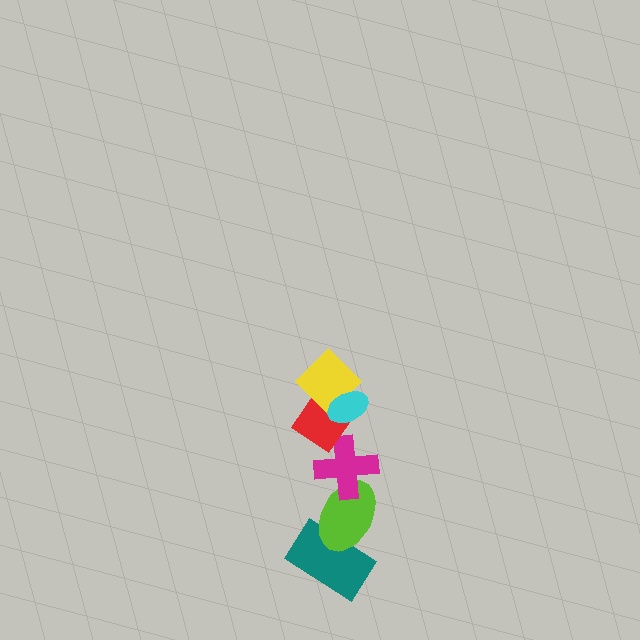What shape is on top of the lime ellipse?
The magenta cross is on top of the lime ellipse.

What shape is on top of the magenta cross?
The red diamond is on top of the magenta cross.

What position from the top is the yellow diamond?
The yellow diamond is 2nd from the top.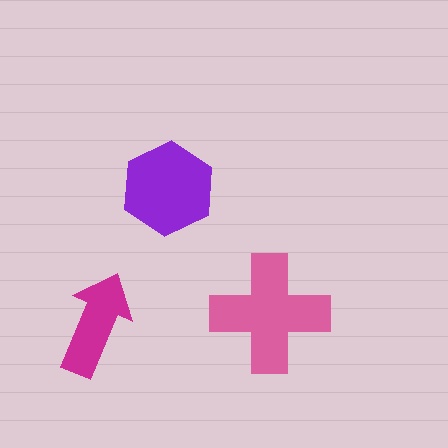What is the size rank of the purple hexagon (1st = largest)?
2nd.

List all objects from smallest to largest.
The magenta arrow, the purple hexagon, the pink cross.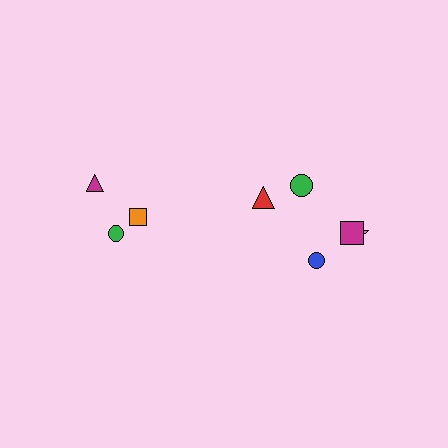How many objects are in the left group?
There are 3 objects.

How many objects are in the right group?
There are 5 objects.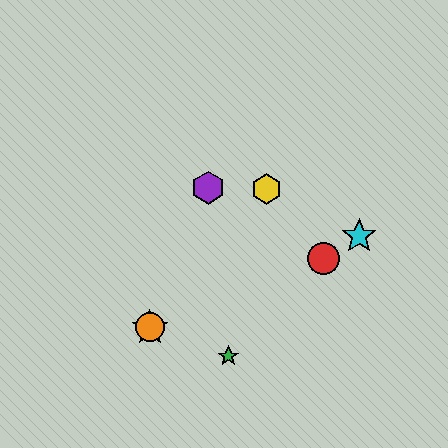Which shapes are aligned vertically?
The blue star, the orange circle are aligned vertically.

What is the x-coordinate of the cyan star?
The cyan star is at x≈359.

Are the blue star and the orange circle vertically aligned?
Yes, both are at x≈150.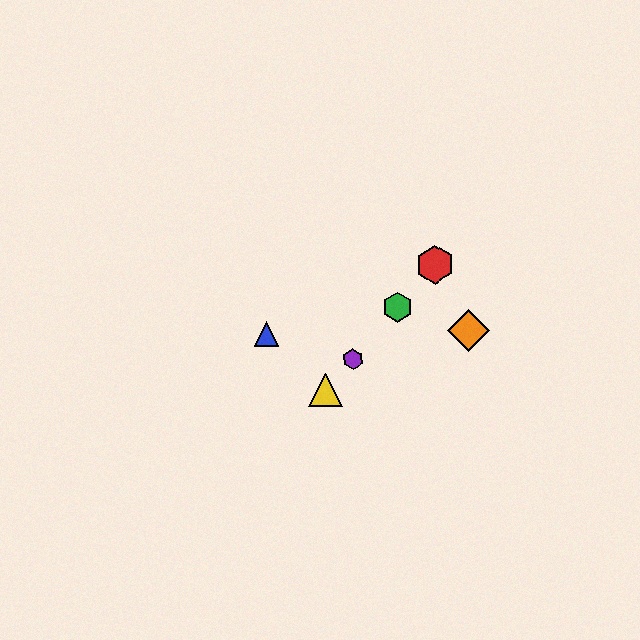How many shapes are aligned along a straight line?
4 shapes (the red hexagon, the green hexagon, the yellow triangle, the purple hexagon) are aligned along a straight line.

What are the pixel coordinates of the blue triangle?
The blue triangle is at (267, 333).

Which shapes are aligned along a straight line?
The red hexagon, the green hexagon, the yellow triangle, the purple hexagon are aligned along a straight line.